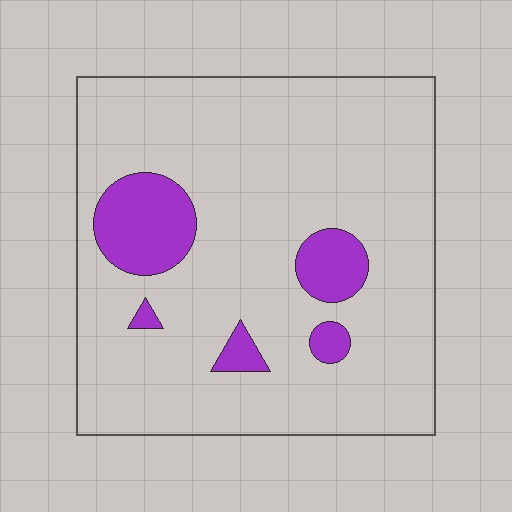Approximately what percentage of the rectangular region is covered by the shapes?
Approximately 15%.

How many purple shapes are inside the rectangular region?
5.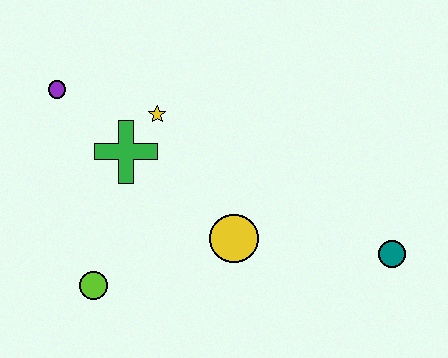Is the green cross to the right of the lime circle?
Yes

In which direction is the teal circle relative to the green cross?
The teal circle is to the right of the green cross.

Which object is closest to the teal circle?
The yellow circle is closest to the teal circle.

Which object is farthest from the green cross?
The teal circle is farthest from the green cross.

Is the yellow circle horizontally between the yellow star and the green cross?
No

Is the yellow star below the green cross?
No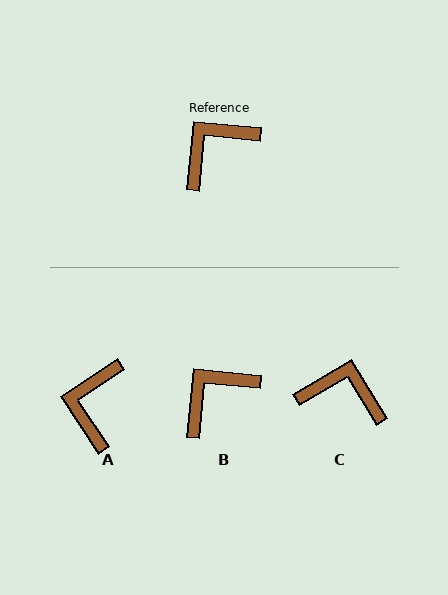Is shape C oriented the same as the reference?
No, it is off by about 54 degrees.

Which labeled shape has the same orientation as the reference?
B.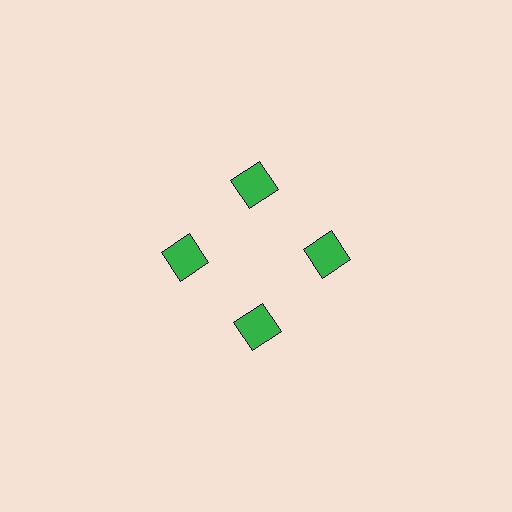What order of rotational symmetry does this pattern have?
This pattern has 4-fold rotational symmetry.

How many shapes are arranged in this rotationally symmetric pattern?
There are 4 shapes, arranged in 4 groups of 1.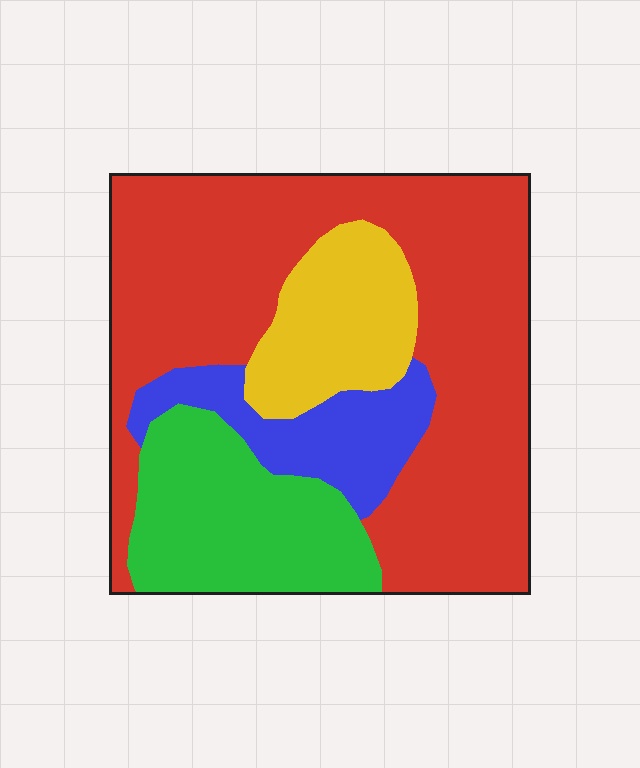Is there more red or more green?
Red.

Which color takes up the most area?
Red, at roughly 55%.